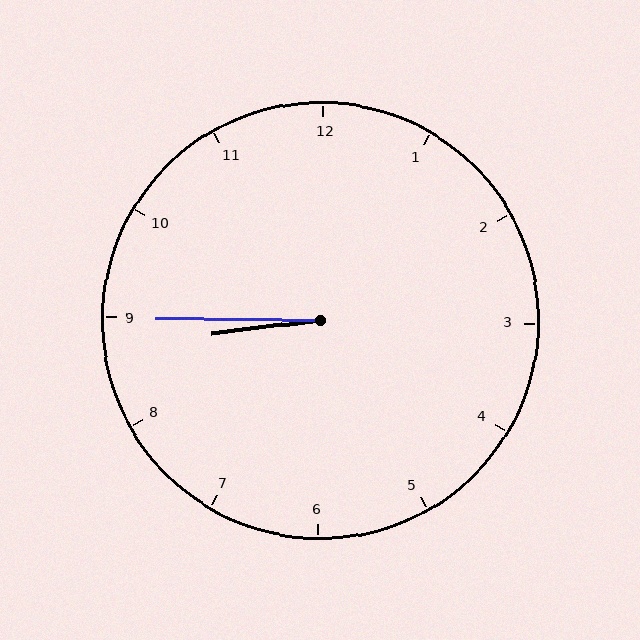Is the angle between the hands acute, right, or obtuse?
It is acute.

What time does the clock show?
8:45.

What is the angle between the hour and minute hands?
Approximately 8 degrees.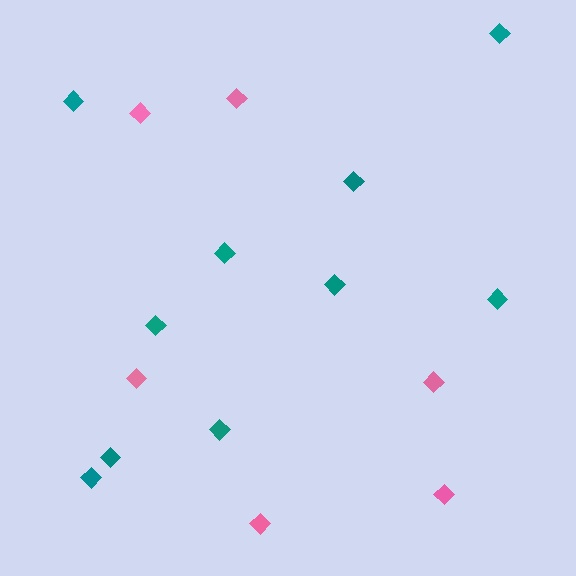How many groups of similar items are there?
There are 2 groups: one group of pink diamonds (6) and one group of teal diamonds (10).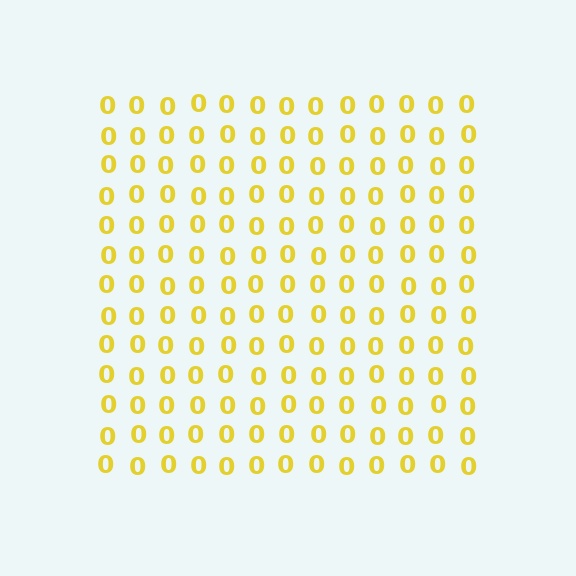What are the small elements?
The small elements are digit 0's.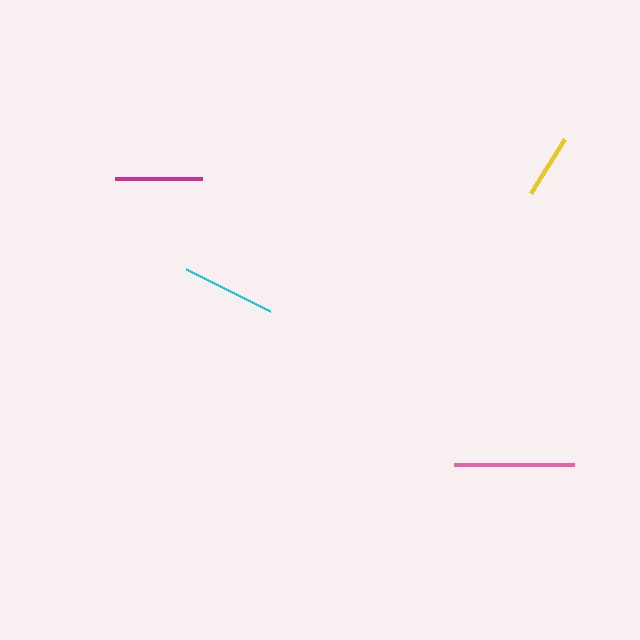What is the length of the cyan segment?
The cyan segment is approximately 94 pixels long.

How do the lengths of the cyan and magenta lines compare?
The cyan and magenta lines are approximately the same length.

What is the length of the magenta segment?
The magenta segment is approximately 87 pixels long.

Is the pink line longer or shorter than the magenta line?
The pink line is longer than the magenta line.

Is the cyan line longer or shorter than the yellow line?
The cyan line is longer than the yellow line.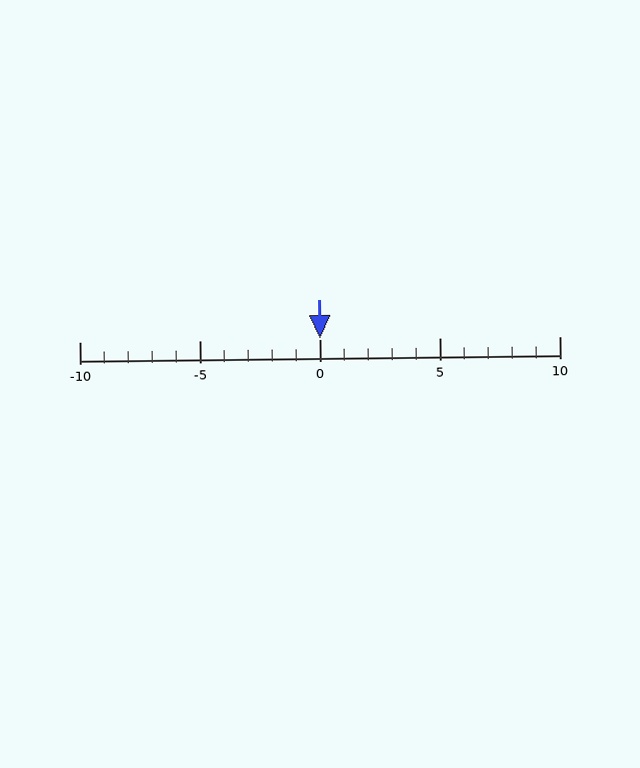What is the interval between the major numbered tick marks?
The major tick marks are spaced 5 units apart.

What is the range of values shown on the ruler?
The ruler shows values from -10 to 10.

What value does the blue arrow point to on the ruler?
The blue arrow points to approximately 0.